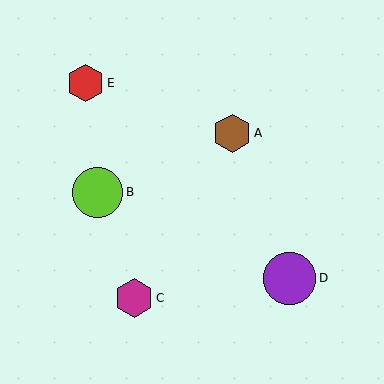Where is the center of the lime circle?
The center of the lime circle is at (98, 192).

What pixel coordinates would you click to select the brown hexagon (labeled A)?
Click at (232, 133) to select the brown hexagon A.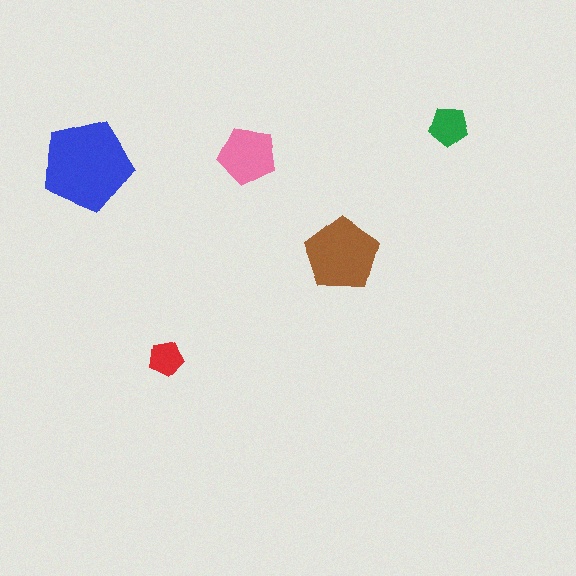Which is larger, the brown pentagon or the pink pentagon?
The brown one.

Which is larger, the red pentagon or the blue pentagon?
The blue one.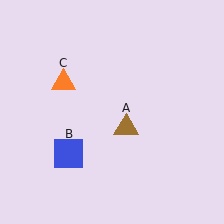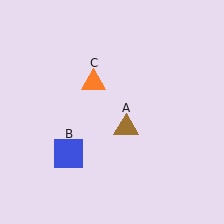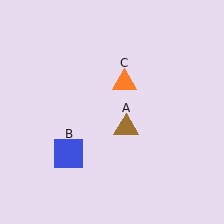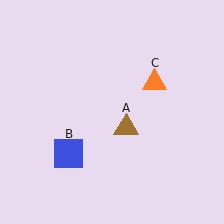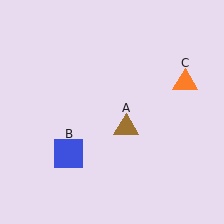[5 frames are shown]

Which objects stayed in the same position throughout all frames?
Brown triangle (object A) and blue square (object B) remained stationary.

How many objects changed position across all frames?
1 object changed position: orange triangle (object C).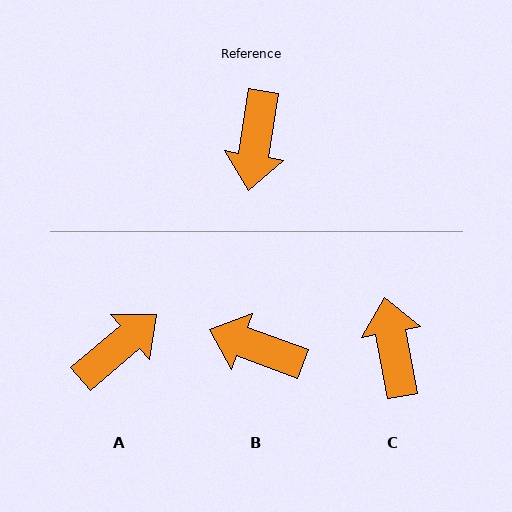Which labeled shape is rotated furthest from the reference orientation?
C, about 161 degrees away.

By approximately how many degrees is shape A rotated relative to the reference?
Approximately 139 degrees counter-clockwise.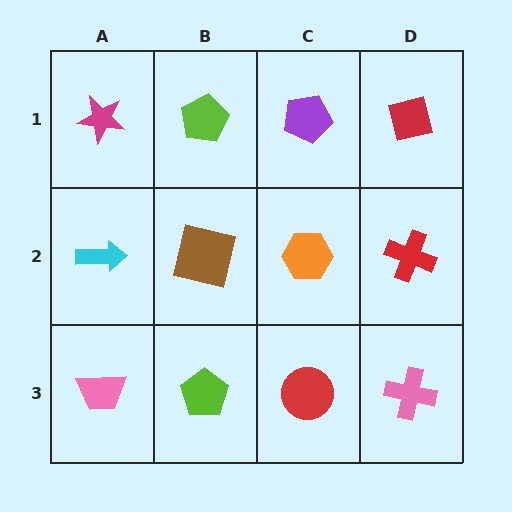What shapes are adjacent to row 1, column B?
A brown square (row 2, column B), a magenta star (row 1, column A), a purple pentagon (row 1, column C).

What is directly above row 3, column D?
A red cross.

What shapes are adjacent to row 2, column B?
A lime pentagon (row 1, column B), a lime pentagon (row 3, column B), a cyan arrow (row 2, column A), an orange hexagon (row 2, column C).